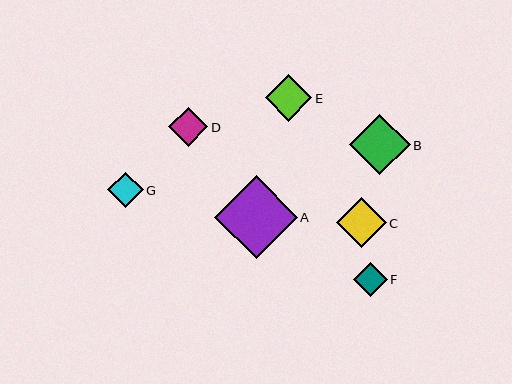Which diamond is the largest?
Diamond A is the largest with a size of approximately 82 pixels.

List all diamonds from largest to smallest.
From largest to smallest: A, B, C, E, D, G, F.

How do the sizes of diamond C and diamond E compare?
Diamond C and diamond E are approximately the same size.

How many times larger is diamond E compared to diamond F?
Diamond E is approximately 1.4 times the size of diamond F.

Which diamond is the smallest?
Diamond F is the smallest with a size of approximately 34 pixels.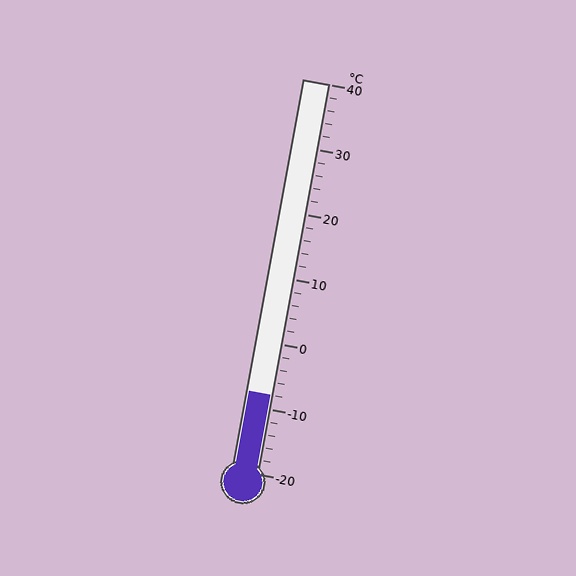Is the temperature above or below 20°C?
The temperature is below 20°C.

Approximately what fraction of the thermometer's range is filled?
The thermometer is filled to approximately 20% of its range.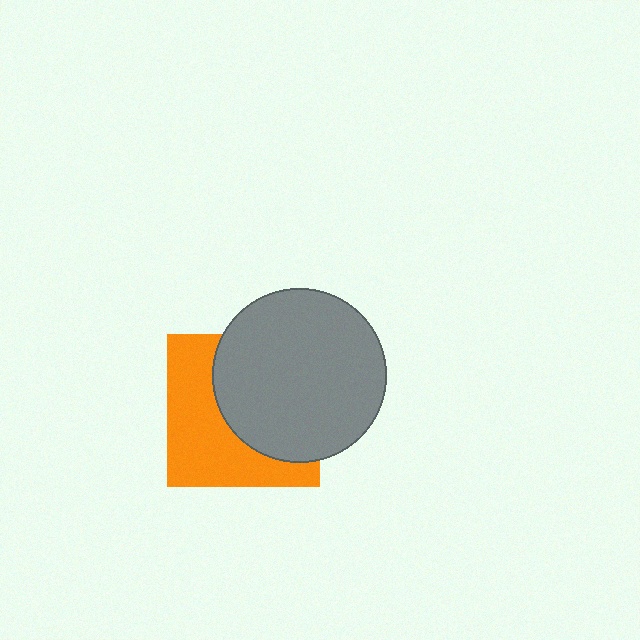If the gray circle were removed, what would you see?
You would see the complete orange square.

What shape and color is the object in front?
The object in front is a gray circle.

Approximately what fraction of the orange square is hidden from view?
Roughly 52% of the orange square is hidden behind the gray circle.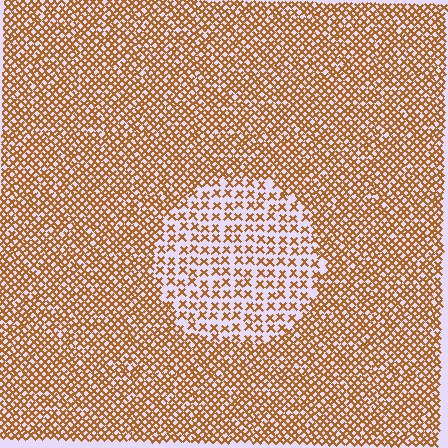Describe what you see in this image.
The image contains small brown elements arranged at two different densities. A circle-shaped region is visible where the elements are less densely packed than the surrounding area.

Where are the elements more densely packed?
The elements are more densely packed outside the circle boundary.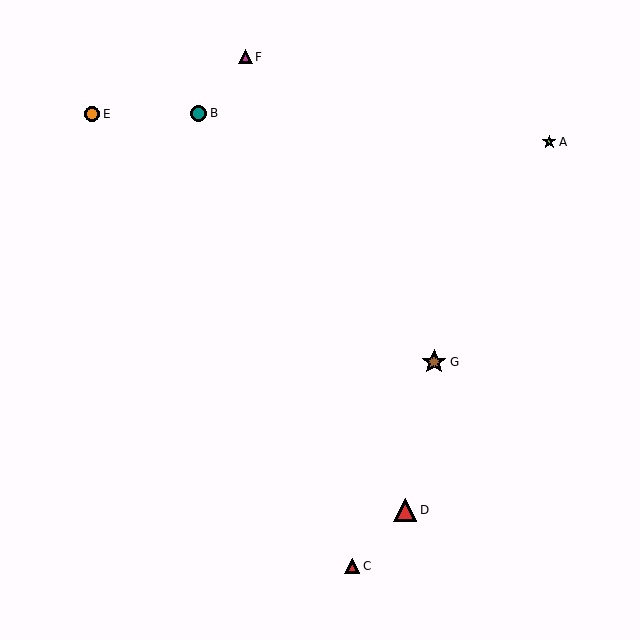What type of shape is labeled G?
Shape G is a brown star.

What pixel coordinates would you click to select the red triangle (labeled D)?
Click at (405, 510) to select the red triangle D.